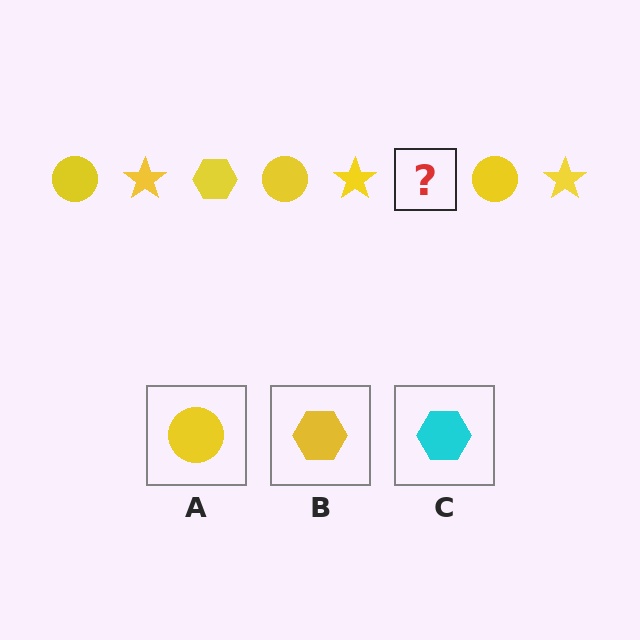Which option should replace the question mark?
Option B.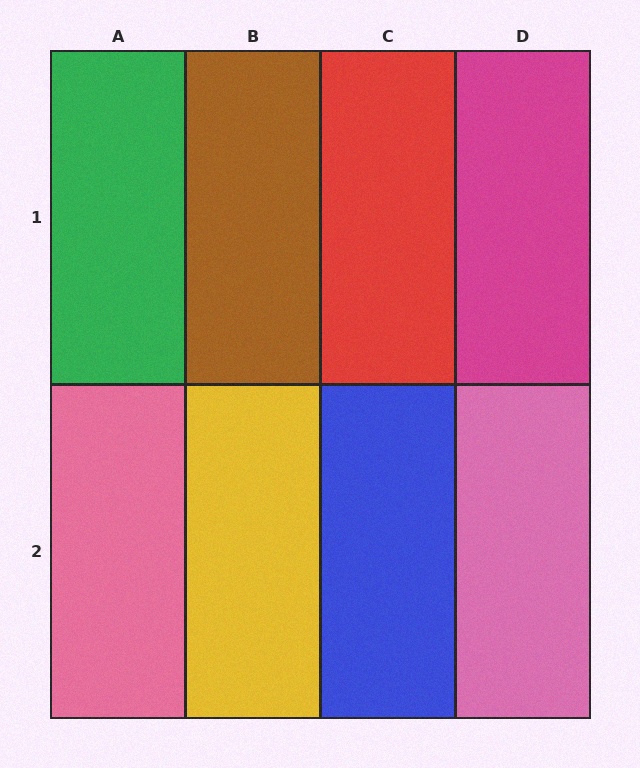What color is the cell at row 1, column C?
Red.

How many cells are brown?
1 cell is brown.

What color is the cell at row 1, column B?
Brown.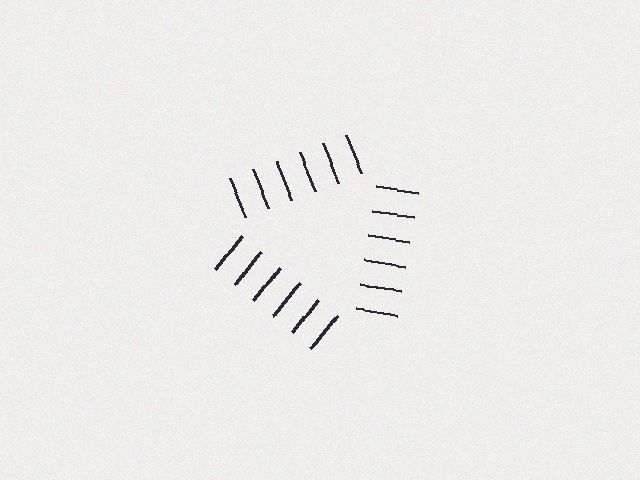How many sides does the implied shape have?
3 sides — the line-ends trace a triangle.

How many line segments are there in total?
18 — 6 along each of the 3 edges.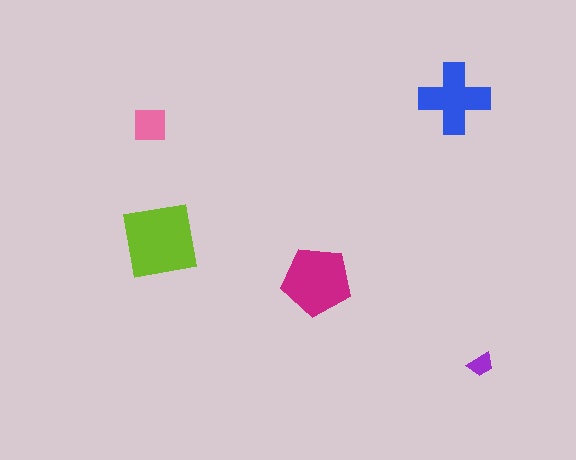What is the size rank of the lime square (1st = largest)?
1st.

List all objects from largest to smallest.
The lime square, the magenta pentagon, the blue cross, the pink square, the purple trapezoid.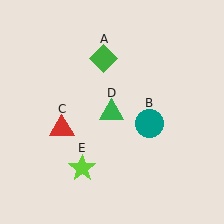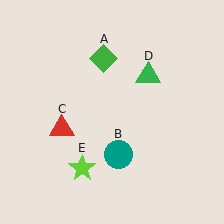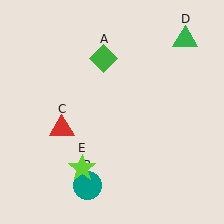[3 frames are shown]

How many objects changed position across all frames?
2 objects changed position: teal circle (object B), green triangle (object D).